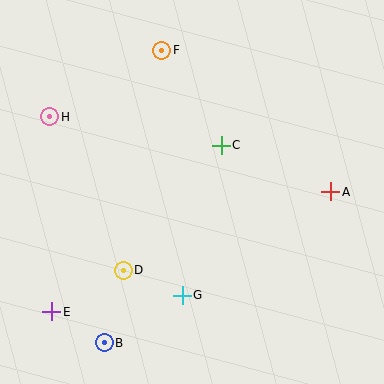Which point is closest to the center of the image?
Point C at (221, 145) is closest to the center.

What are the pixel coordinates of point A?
Point A is at (331, 192).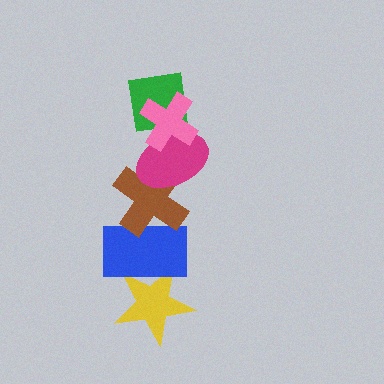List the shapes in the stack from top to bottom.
From top to bottom: the pink cross, the green square, the magenta ellipse, the brown cross, the blue rectangle, the yellow star.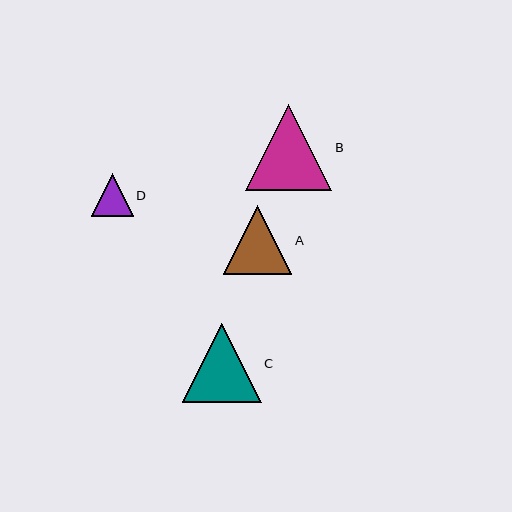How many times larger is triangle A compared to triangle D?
Triangle A is approximately 1.6 times the size of triangle D.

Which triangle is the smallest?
Triangle D is the smallest with a size of approximately 42 pixels.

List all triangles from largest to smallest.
From largest to smallest: B, C, A, D.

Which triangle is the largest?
Triangle B is the largest with a size of approximately 86 pixels.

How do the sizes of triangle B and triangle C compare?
Triangle B and triangle C are approximately the same size.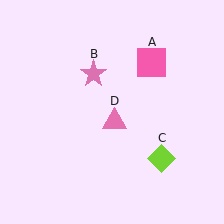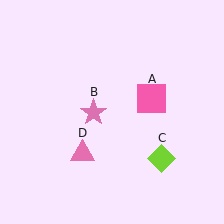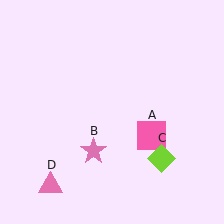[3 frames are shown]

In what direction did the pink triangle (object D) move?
The pink triangle (object D) moved down and to the left.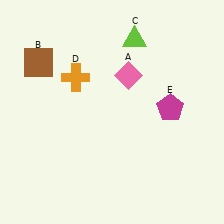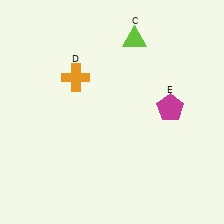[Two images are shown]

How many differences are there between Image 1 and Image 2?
There are 2 differences between the two images.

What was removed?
The brown square (B), the pink diamond (A) were removed in Image 2.